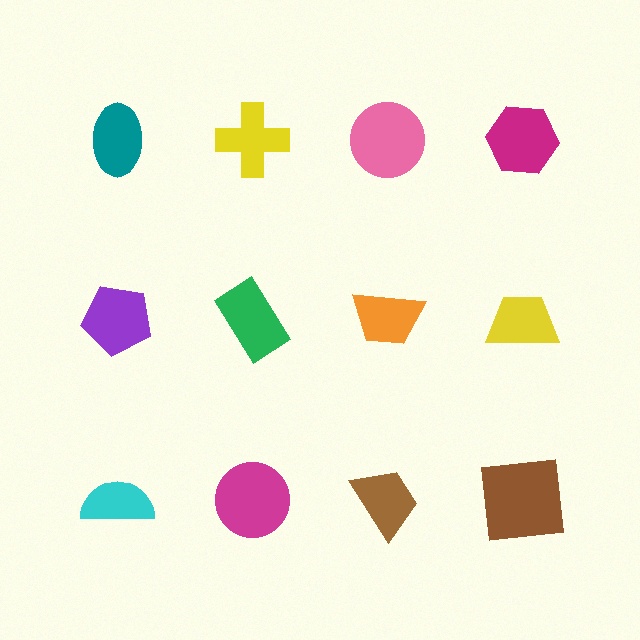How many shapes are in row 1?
4 shapes.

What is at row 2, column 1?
A purple pentagon.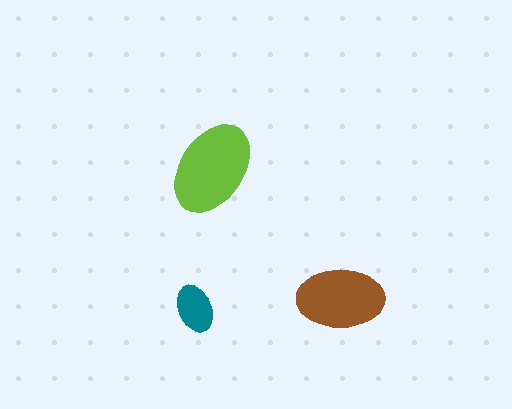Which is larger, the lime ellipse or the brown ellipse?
The lime one.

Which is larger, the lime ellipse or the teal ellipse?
The lime one.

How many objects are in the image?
There are 3 objects in the image.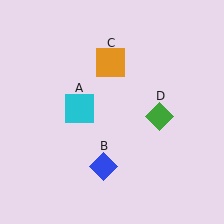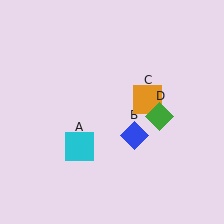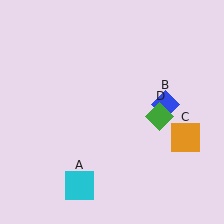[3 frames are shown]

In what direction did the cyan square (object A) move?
The cyan square (object A) moved down.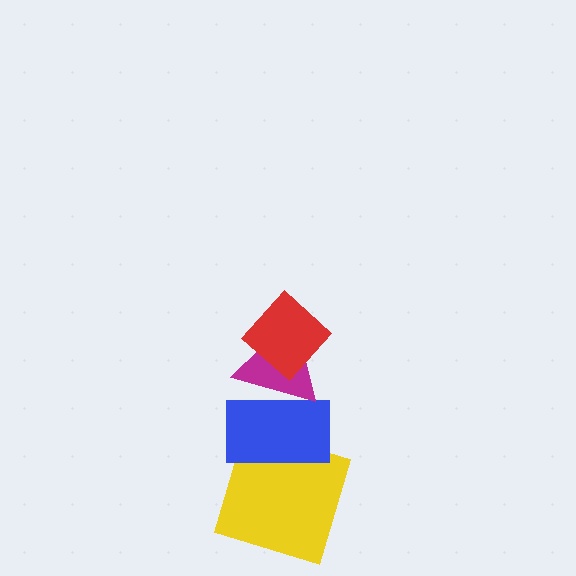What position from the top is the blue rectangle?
The blue rectangle is 3rd from the top.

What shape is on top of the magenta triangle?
The red diamond is on top of the magenta triangle.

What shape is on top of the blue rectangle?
The magenta triangle is on top of the blue rectangle.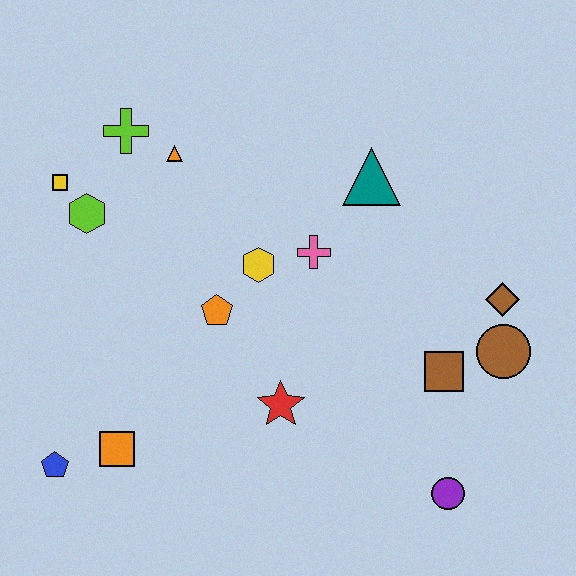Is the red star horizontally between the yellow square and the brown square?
Yes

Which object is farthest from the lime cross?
The purple circle is farthest from the lime cross.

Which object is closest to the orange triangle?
The lime cross is closest to the orange triangle.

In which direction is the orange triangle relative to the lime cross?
The orange triangle is to the right of the lime cross.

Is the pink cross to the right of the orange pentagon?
Yes